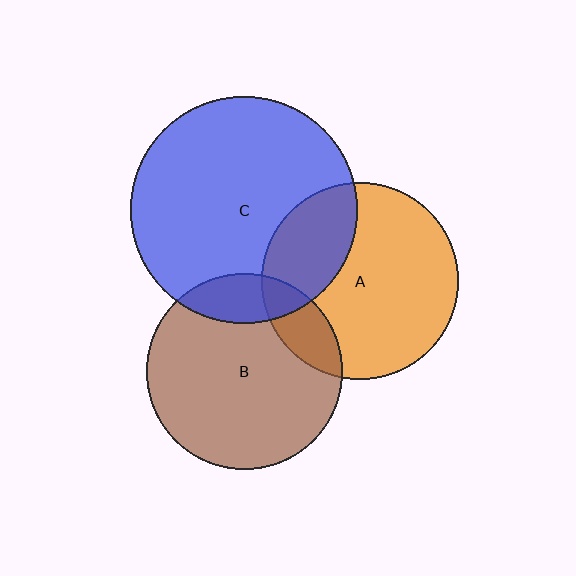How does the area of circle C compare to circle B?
Approximately 1.3 times.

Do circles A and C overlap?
Yes.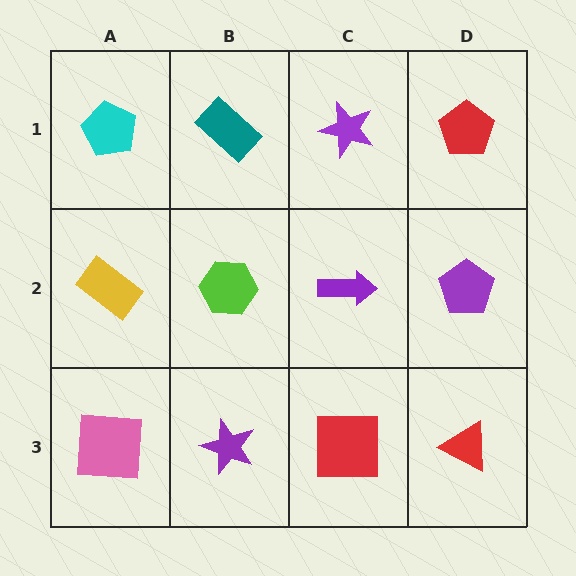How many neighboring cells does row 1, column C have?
3.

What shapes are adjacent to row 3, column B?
A lime hexagon (row 2, column B), a pink square (row 3, column A), a red square (row 3, column C).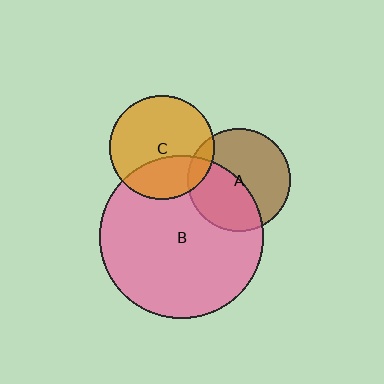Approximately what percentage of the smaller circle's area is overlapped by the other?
Approximately 10%.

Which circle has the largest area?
Circle B (pink).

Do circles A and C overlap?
Yes.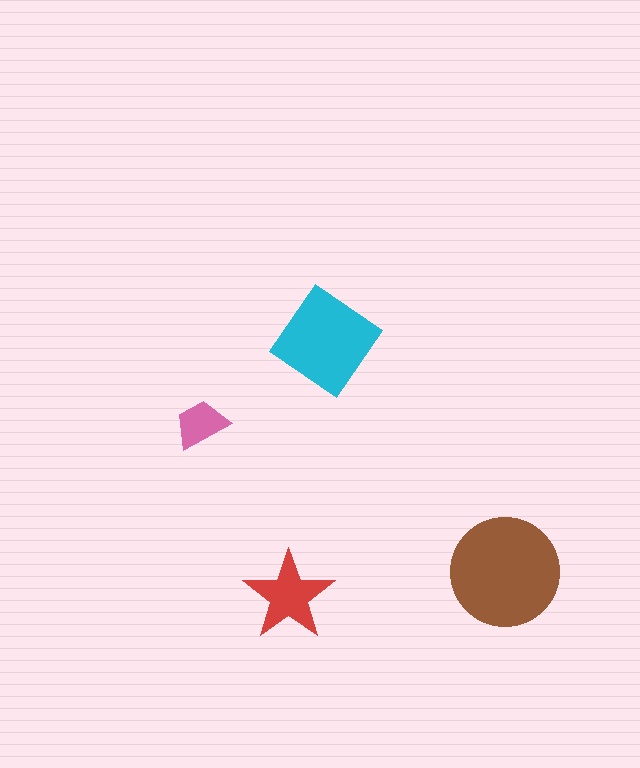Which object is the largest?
The brown circle.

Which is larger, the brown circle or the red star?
The brown circle.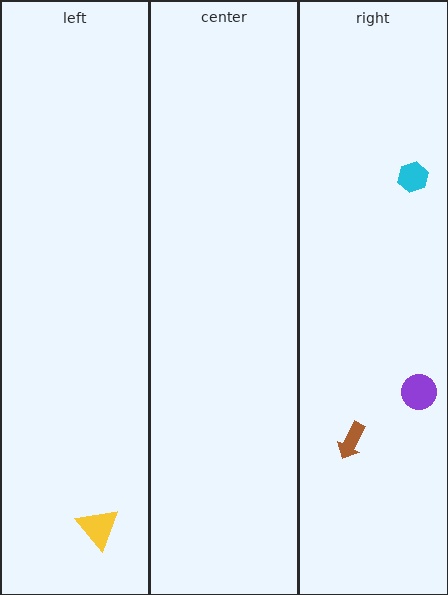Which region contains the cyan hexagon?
The right region.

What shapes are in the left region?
The yellow triangle.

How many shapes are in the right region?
3.